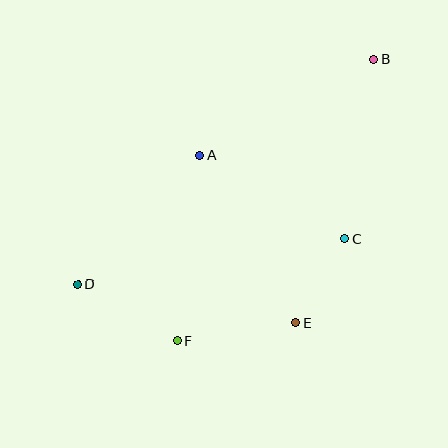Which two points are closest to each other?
Points C and E are closest to each other.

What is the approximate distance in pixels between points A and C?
The distance between A and C is approximately 168 pixels.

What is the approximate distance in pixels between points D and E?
The distance between D and E is approximately 221 pixels.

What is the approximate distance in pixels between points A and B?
The distance between A and B is approximately 199 pixels.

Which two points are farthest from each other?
Points B and D are farthest from each other.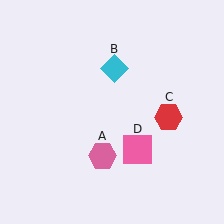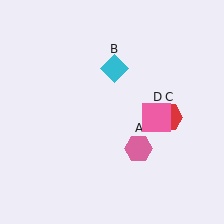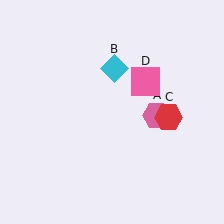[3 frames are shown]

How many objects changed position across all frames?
2 objects changed position: pink hexagon (object A), pink square (object D).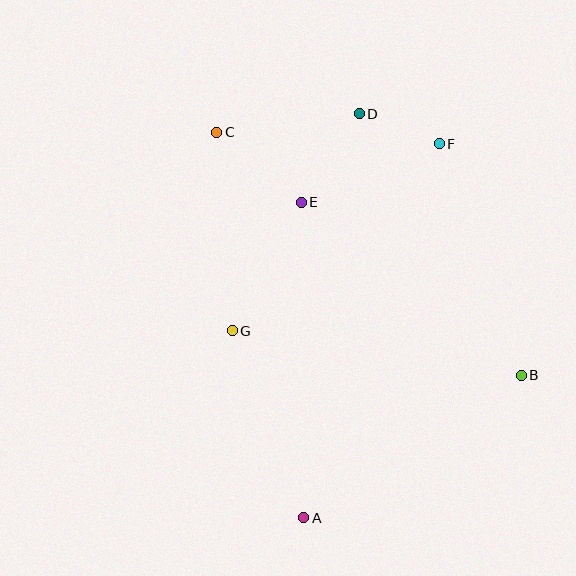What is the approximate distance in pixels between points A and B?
The distance between A and B is approximately 260 pixels.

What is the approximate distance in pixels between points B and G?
The distance between B and G is approximately 292 pixels.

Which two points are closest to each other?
Points D and F are closest to each other.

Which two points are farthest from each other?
Points A and D are farthest from each other.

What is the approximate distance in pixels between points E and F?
The distance between E and F is approximately 150 pixels.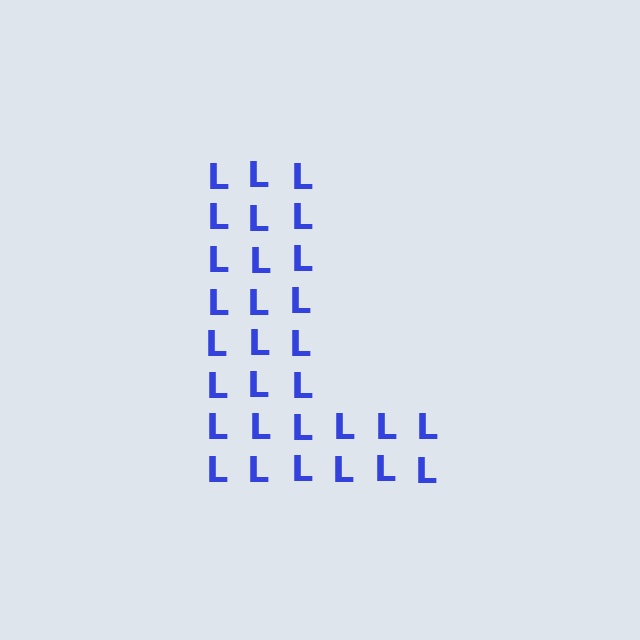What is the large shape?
The large shape is the letter L.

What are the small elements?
The small elements are letter L's.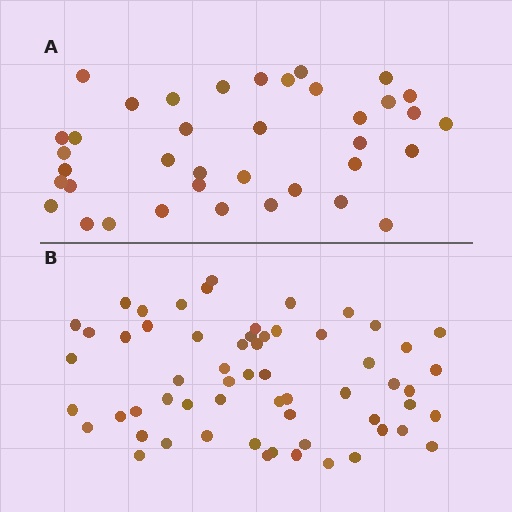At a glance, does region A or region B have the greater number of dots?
Region B (the bottom region) has more dots.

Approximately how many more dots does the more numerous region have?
Region B has approximately 20 more dots than region A.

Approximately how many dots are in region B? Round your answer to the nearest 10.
About 60 dots.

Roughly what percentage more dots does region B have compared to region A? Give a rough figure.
About 60% more.